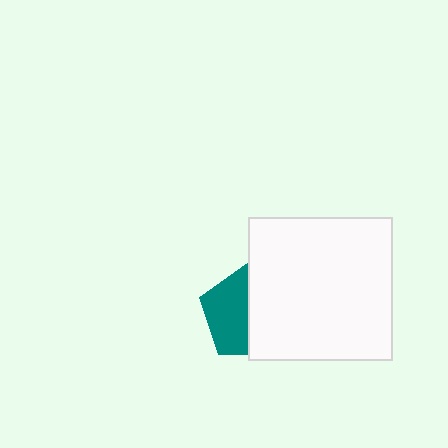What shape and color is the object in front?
The object in front is a white square.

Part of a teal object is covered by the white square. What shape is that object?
It is a pentagon.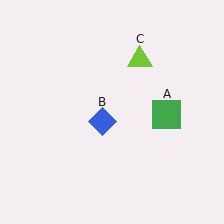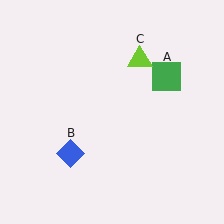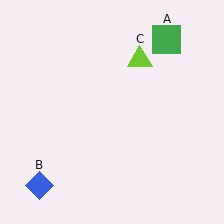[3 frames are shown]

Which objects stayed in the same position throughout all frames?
Lime triangle (object C) remained stationary.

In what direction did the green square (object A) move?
The green square (object A) moved up.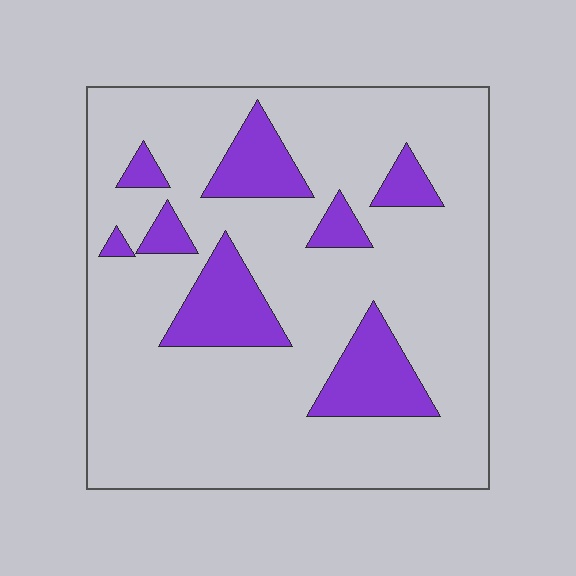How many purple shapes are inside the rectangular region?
8.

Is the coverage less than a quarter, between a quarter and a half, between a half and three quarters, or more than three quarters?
Less than a quarter.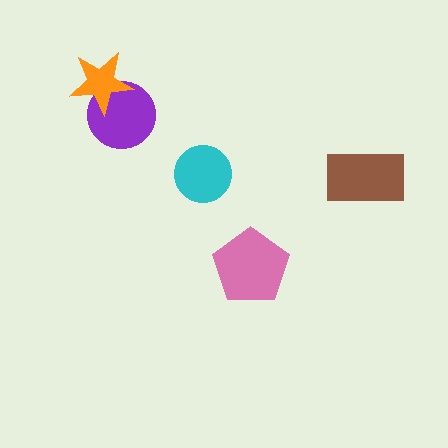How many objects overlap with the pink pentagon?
0 objects overlap with the pink pentagon.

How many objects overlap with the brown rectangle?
0 objects overlap with the brown rectangle.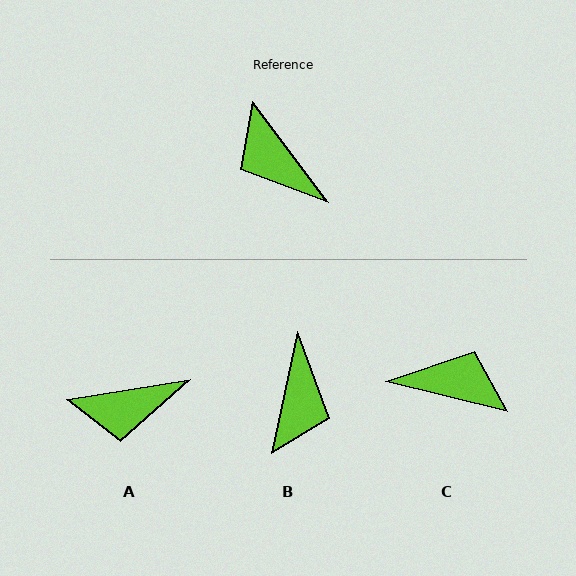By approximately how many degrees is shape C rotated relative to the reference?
Approximately 141 degrees clockwise.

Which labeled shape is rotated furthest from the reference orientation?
C, about 141 degrees away.